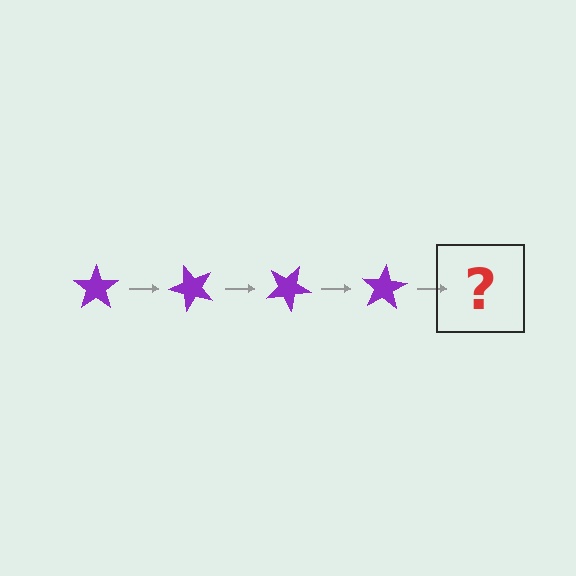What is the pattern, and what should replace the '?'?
The pattern is that the star rotates 50 degrees each step. The '?' should be a purple star rotated 200 degrees.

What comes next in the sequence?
The next element should be a purple star rotated 200 degrees.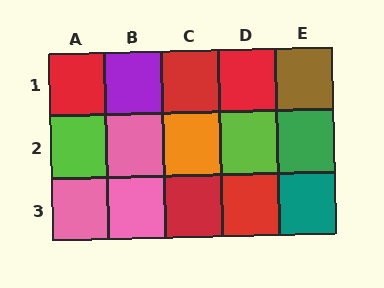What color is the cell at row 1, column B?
Purple.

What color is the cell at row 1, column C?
Red.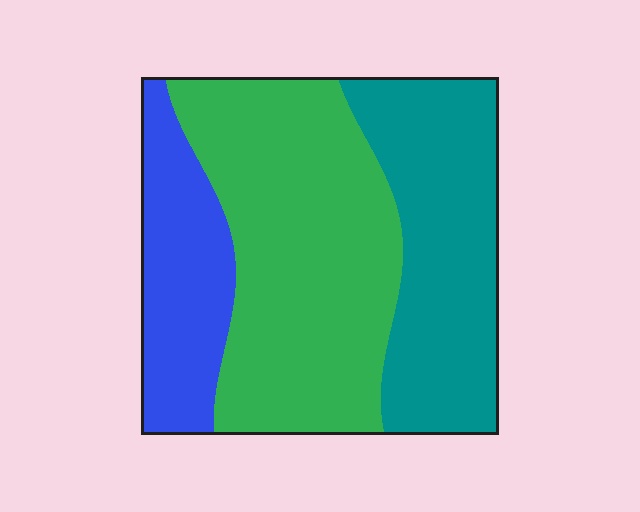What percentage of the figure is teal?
Teal takes up between a quarter and a half of the figure.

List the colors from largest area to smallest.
From largest to smallest: green, teal, blue.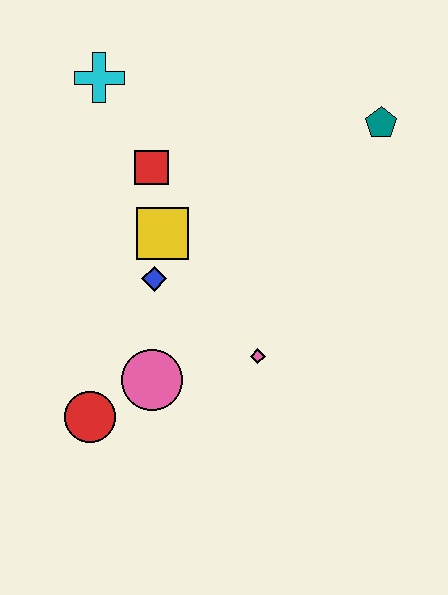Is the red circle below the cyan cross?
Yes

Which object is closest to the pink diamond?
The pink circle is closest to the pink diamond.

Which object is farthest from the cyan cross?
The red circle is farthest from the cyan cross.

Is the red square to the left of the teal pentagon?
Yes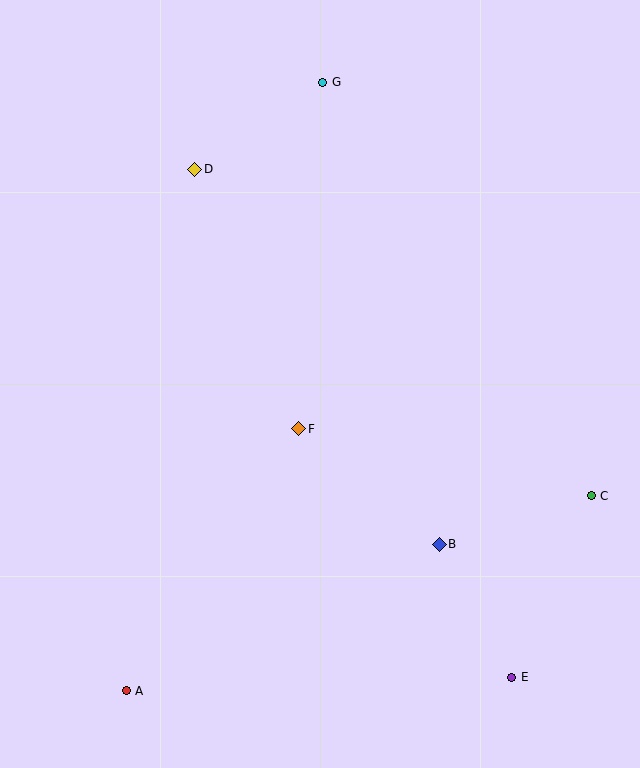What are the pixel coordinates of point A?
Point A is at (126, 691).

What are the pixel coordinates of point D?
Point D is at (195, 169).